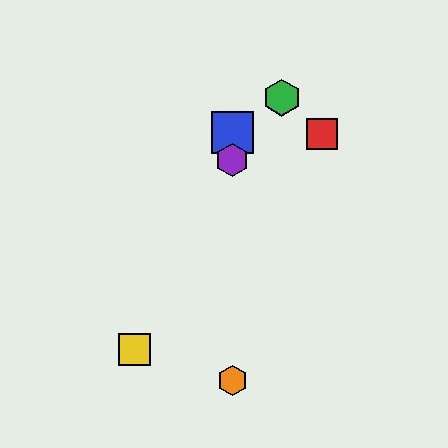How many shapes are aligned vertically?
3 shapes (the blue square, the purple hexagon, the orange hexagon) are aligned vertically.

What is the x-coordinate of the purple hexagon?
The purple hexagon is at x≈232.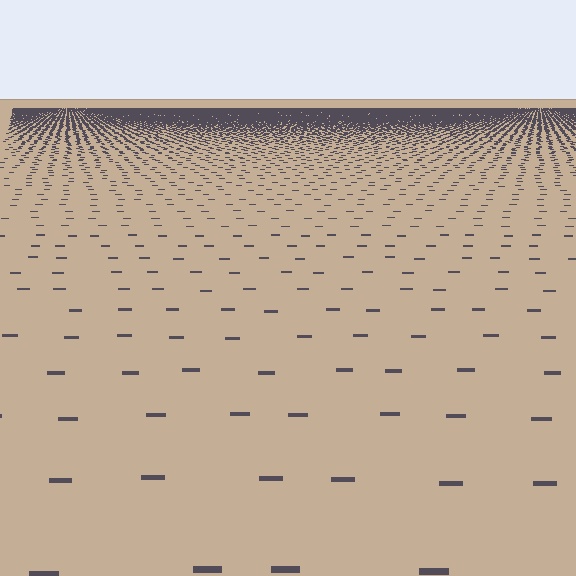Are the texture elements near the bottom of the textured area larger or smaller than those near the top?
Larger. Near the bottom, elements are closer to the viewer and appear at a bigger on-screen size.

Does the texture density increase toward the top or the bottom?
Density increases toward the top.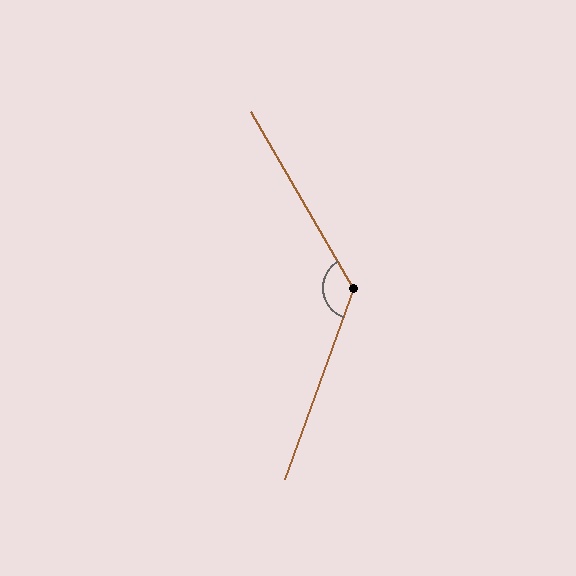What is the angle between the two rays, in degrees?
Approximately 130 degrees.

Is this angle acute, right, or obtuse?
It is obtuse.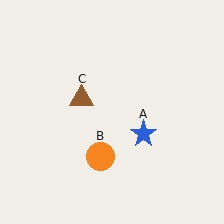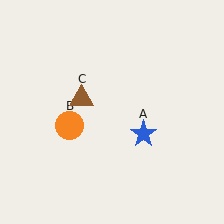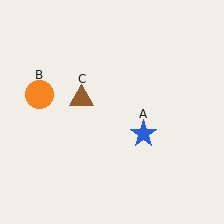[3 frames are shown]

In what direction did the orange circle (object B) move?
The orange circle (object B) moved up and to the left.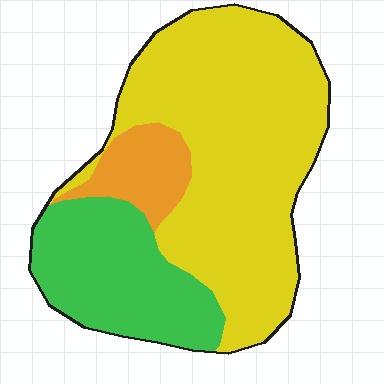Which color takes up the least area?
Orange, at roughly 10%.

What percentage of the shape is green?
Green takes up between a quarter and a half of the shape.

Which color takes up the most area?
Yellow, at roughly 65%.